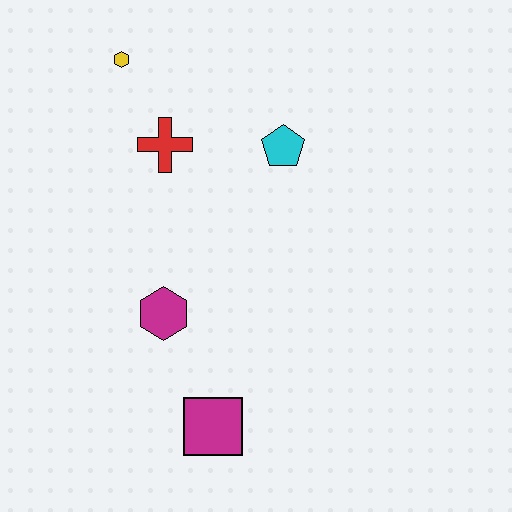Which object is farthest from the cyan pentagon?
The magenta square is farthest from the cyan pentagon.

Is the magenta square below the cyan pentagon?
Yes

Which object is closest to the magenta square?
The magenta hexagon is closest to the magenta square.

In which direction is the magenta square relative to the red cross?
The magenta square is below the red cross.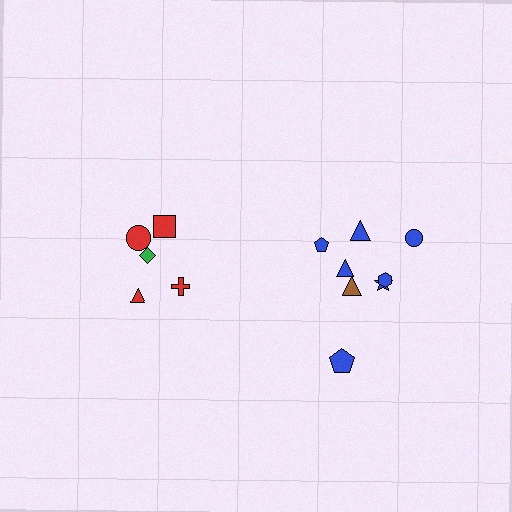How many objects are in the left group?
There are 5 objects.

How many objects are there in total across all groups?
There are 13 objects.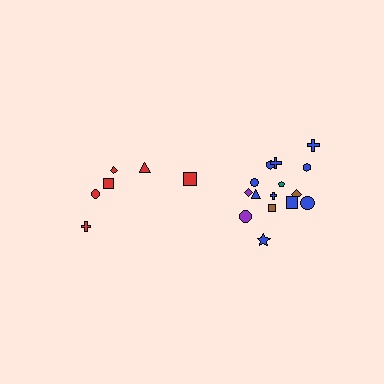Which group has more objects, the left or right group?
The right group.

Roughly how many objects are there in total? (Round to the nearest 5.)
Roughly 20 objects in total.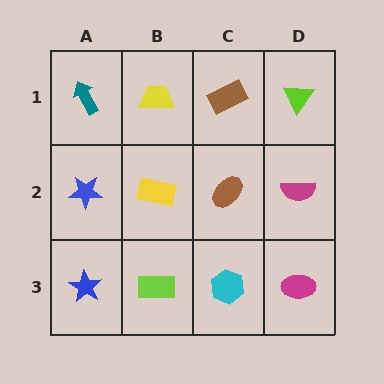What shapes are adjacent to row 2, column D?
A lime triangle (row 1, column D), a magenta ellipse (row 3, column D), a brown ellipse (row 2, column C).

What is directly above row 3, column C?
A brown ellipse.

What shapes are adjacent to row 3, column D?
A magenta semicircle (row 2, column D), a cyan hexagon (row 3, column C).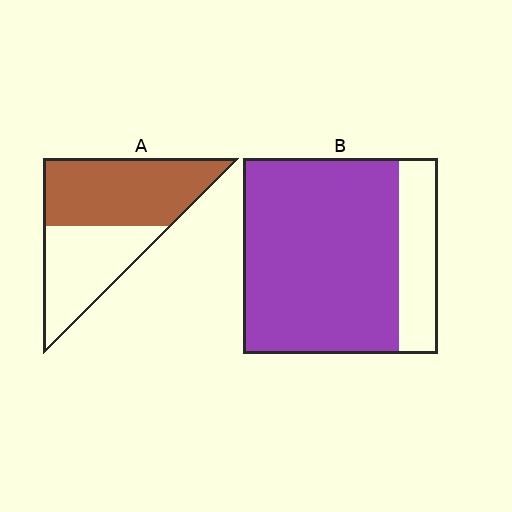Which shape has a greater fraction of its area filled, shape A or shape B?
Shape B.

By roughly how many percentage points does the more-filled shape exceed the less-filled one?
By roughly 25 percentage points (B over A).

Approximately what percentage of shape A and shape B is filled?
A is approximately 55% and B is approximately 80%.